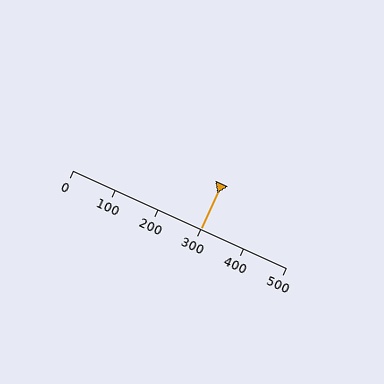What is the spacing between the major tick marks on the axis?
The major ticks are spaced 100 apart.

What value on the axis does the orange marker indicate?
The marker indicates approximately 300.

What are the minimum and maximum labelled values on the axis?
The axis runs from 0 to 500.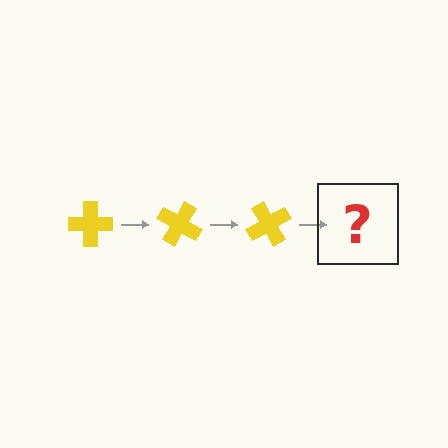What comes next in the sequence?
The next element should be a yellow cross rotated 90 degrees.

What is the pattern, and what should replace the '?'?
The pattern is that the cross rotates 30 degrees each step. The '?' should be a yellow cross rotated 90 degrees.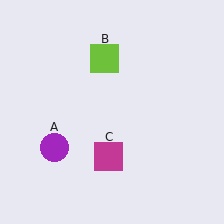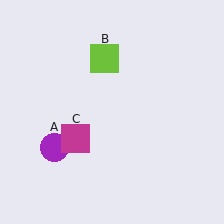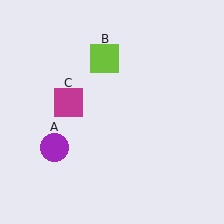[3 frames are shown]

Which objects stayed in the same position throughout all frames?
Purple circle (object A) and lime square (object B) remained stationary.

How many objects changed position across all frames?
1 object changed position: magenta square (object C).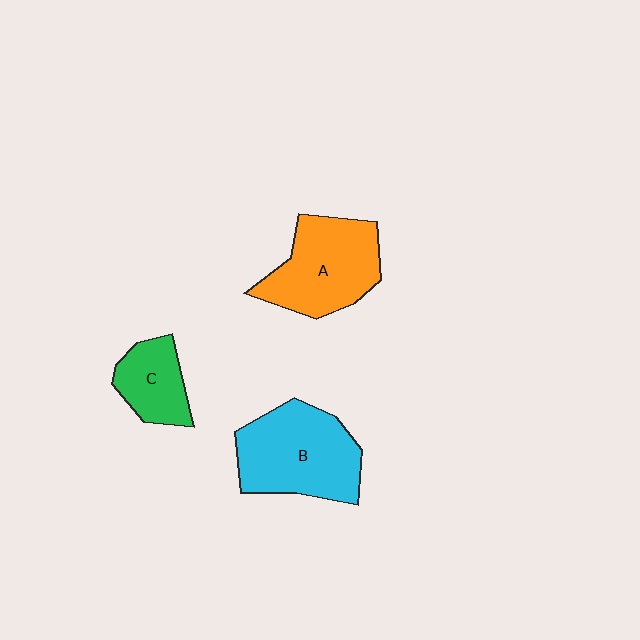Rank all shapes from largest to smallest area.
From largest to smallest: B (cyan), A (orange), C (green).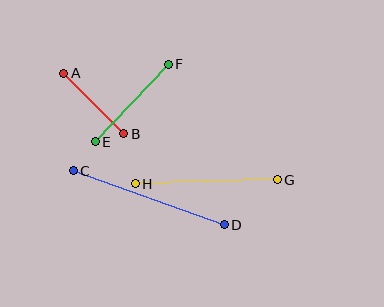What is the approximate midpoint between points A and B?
The midpoint is at approximately (94, 103) pixels.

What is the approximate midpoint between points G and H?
The midpoint is at approximately (206, 182) pixels.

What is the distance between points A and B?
The distance is approximately 85 pixels.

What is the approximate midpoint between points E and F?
The midpoint is at approximately (132, 103) pixels.